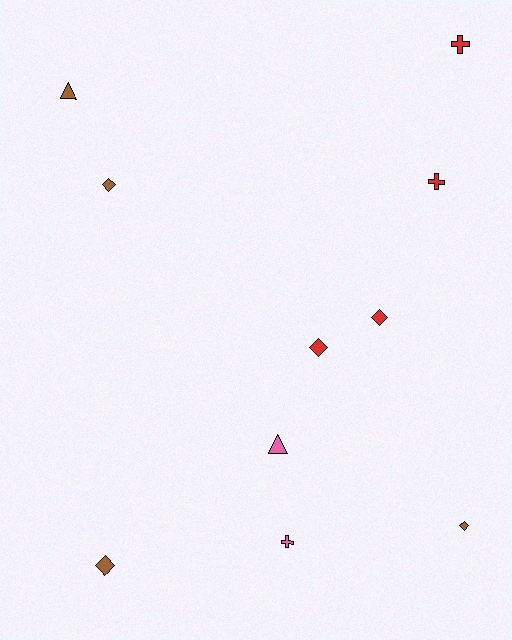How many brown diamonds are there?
There are 3 brown diamonds.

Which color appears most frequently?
Brown, with 4 objects.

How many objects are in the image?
There are 10 objects.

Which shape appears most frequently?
Diamond, with 5 objects.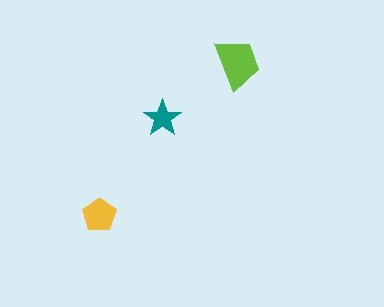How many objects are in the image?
There are 3 objects in the image.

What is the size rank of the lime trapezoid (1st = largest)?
1st.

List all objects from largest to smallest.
The lime trapezoid, the yellow pentagon, the teal star.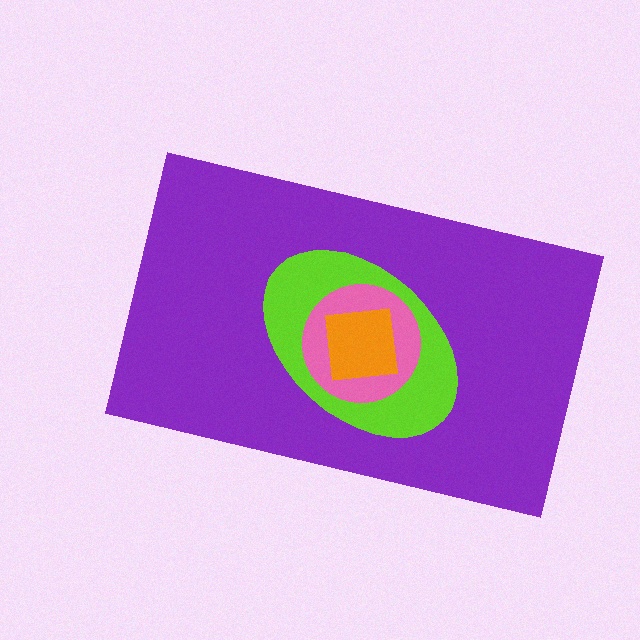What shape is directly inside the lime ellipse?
The pink circle.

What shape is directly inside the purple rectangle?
The lime ellipse.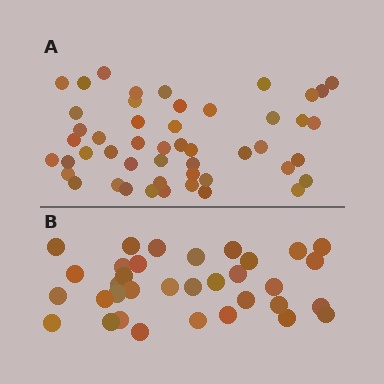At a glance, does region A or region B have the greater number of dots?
Region A (the top region) has more dots.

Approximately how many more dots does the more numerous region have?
Region A has approximately 15 more dots than region B.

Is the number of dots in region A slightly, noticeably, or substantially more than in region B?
Region A has noticeably more, but not dramatically so. The ratio is roughly 1.4 to 1.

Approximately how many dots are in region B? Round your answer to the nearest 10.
About 30 dots. (The exact count is 34, which rounds to 30.)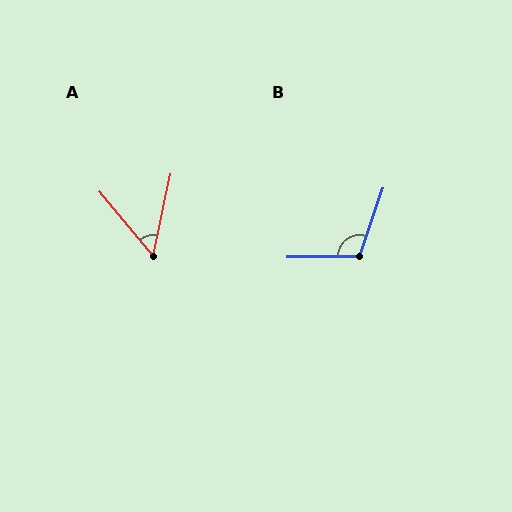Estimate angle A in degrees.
Approximately 52 degrees.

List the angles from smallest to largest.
A (52°), B (109°).